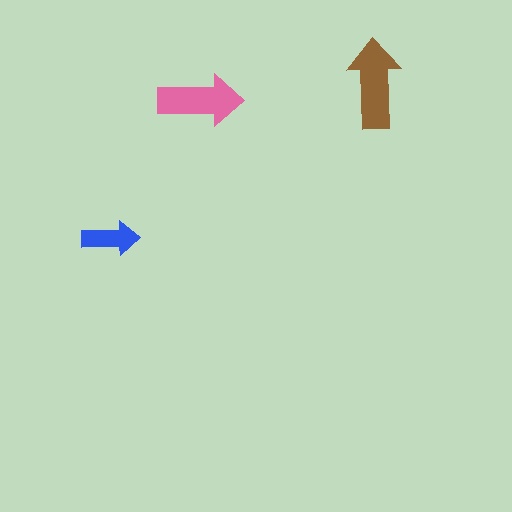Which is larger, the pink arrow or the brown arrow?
The brown one.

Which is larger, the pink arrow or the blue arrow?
The pink one.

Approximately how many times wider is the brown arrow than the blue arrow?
About 1.5 times wider.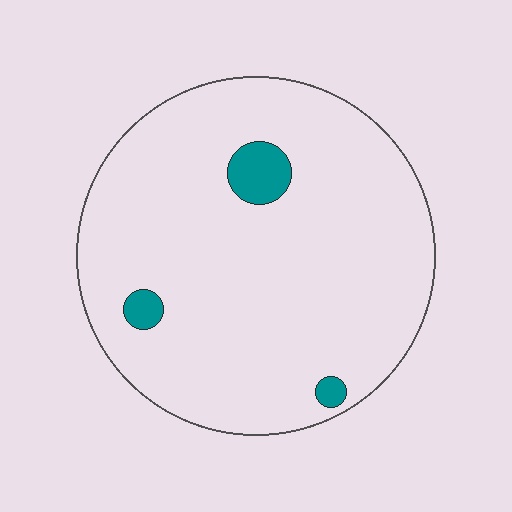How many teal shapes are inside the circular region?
3.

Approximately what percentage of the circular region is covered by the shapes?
Approximately 5%.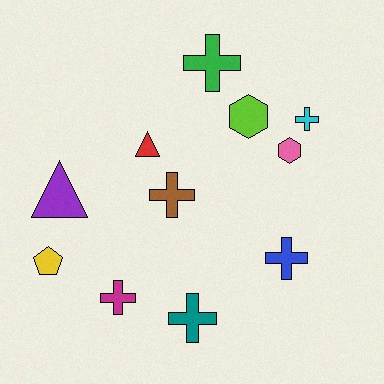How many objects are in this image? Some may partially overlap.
There are 11 objects.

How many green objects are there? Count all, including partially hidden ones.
There is 1 green object.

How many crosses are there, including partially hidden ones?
There are 6 crosses.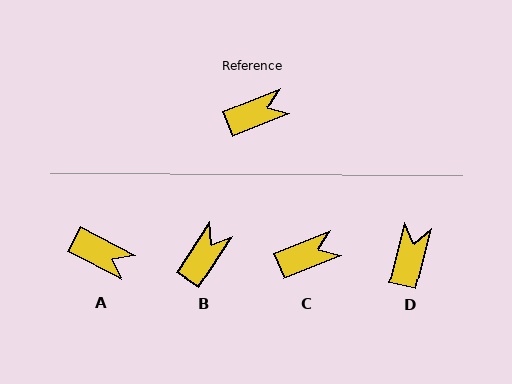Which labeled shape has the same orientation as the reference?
C.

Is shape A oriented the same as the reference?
No, it is off by about 49 degrees.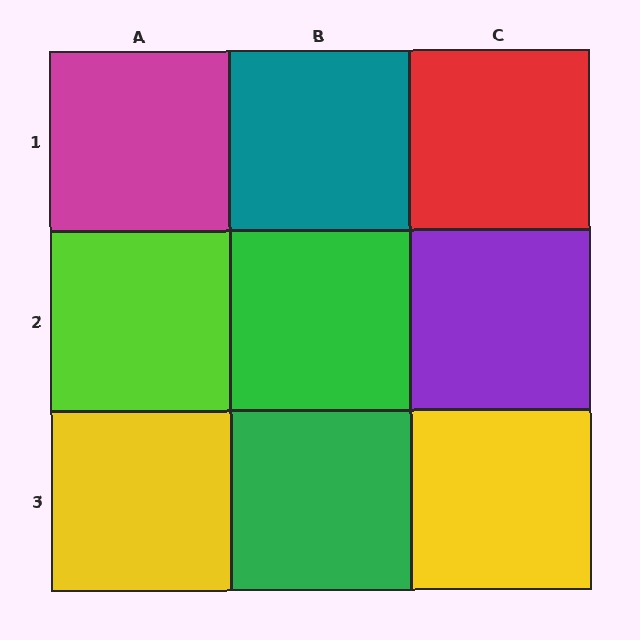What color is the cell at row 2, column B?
Green.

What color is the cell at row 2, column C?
Purple.